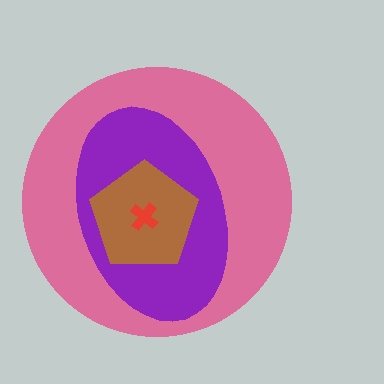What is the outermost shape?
The pink circle.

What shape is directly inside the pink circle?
The purple ellipse.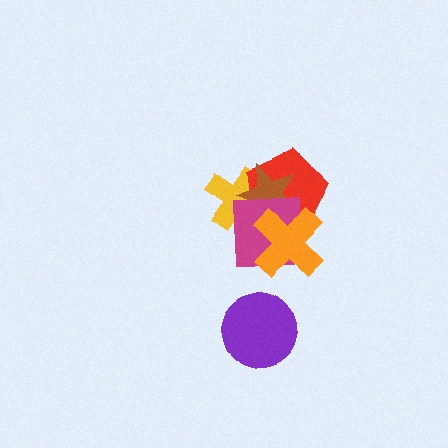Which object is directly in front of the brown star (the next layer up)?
The magenta square is directly in front of the brown star.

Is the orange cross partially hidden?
No, no other shape covers it.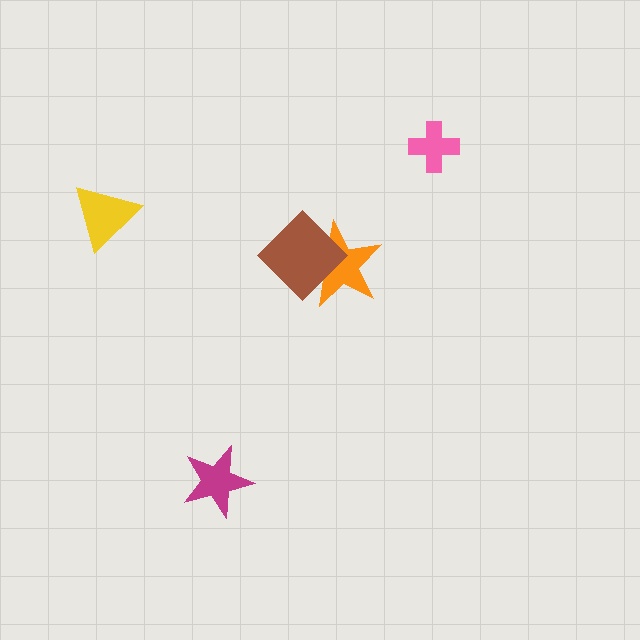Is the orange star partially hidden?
Yes, it is partially covered by another shape.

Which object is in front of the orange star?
The brown diamond is in front of the orange star.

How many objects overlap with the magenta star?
0 objects overlap with the magenta star.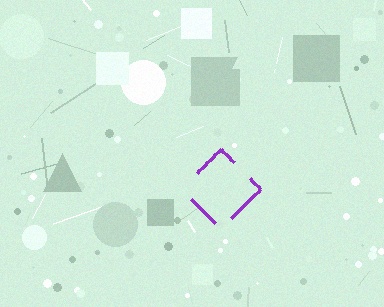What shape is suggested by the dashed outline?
The dashed outline suggests a diamond.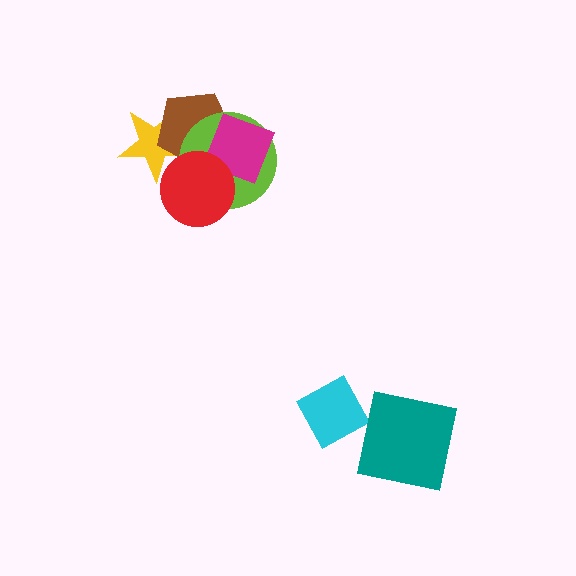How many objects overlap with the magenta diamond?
3 objects overlap with the magenta diamond.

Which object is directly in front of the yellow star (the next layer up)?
The brown pentagon is directly in front of the yellow star.